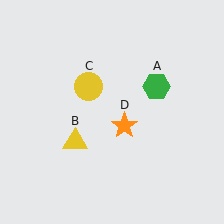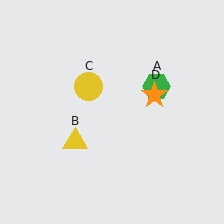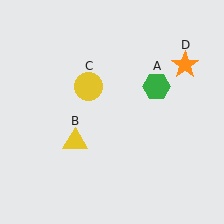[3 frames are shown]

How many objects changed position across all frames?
1 object changed position: orange star (object D).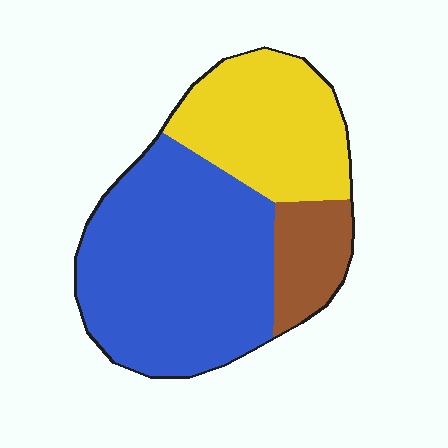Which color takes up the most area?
Blue, at roughly 55%.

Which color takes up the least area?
Brown, at roughly 15%.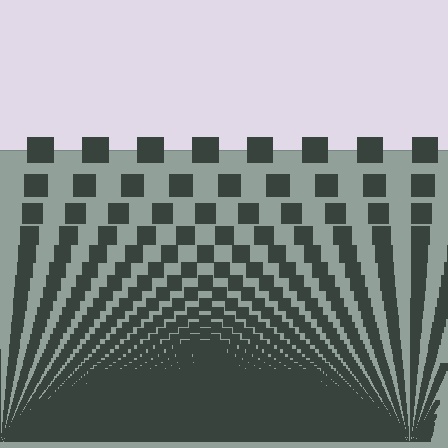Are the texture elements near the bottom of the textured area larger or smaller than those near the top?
Smaller. The gradient is inverted — elements near the bottom are smaller and denser.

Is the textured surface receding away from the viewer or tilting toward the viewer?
The surface appears to tilt toward the viewer. Texture elements get larger and sparser toward the top.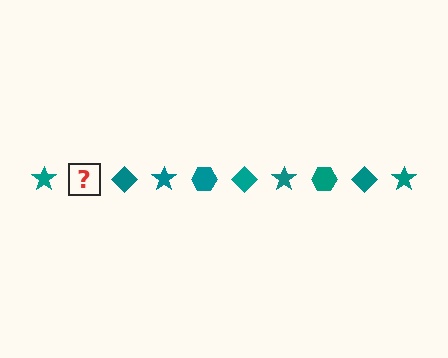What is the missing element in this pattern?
The missing element is a teal hexagon.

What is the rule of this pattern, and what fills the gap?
The rule is that the pattern cycles through star, hexagon, diamond shapes in teal. The gap should be filled with a teal hexagon.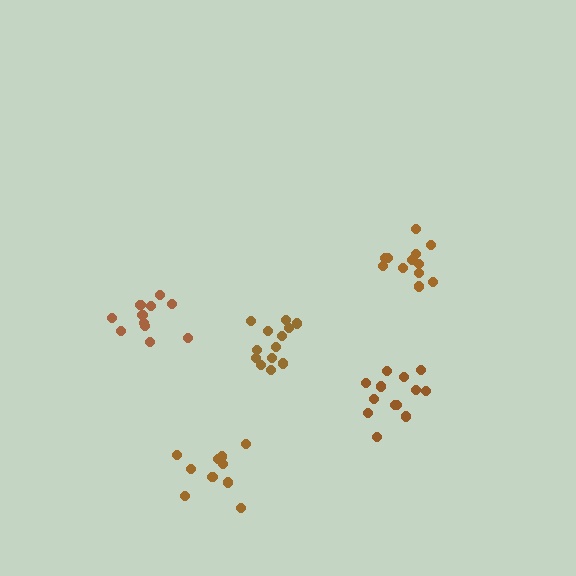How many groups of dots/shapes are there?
There are 5 groups.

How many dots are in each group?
Group 1: 11 dots, Group 2: 12 dots, Group 3: 13 dots, Group 4: 13 dots, Group 5: 10 dots (59 total).